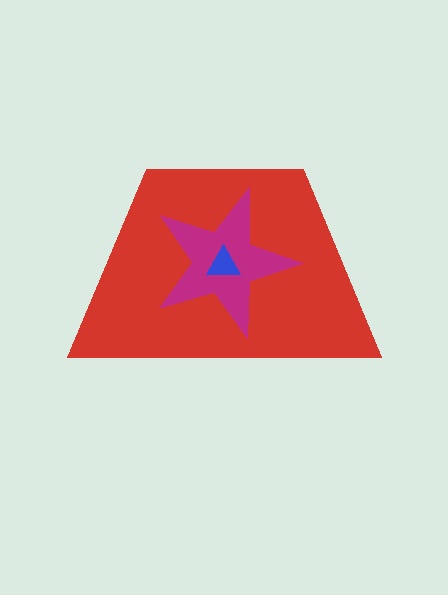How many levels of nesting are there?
3.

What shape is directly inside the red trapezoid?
The magenta star.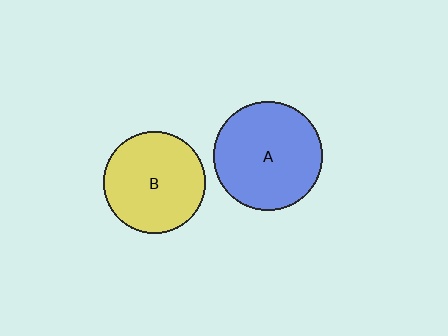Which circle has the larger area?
Circle A (blue).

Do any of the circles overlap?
No, none of the circles overlap.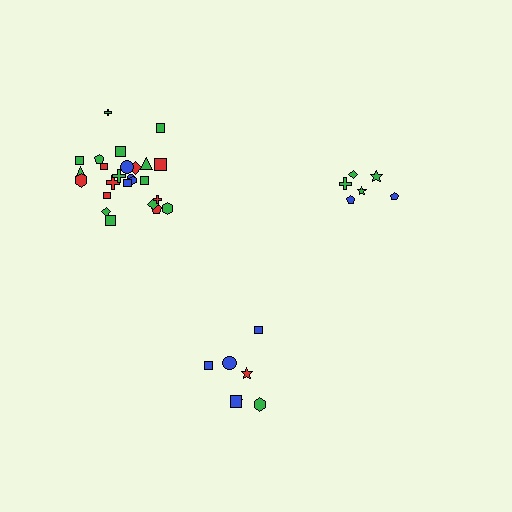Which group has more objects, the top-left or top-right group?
The top-left group.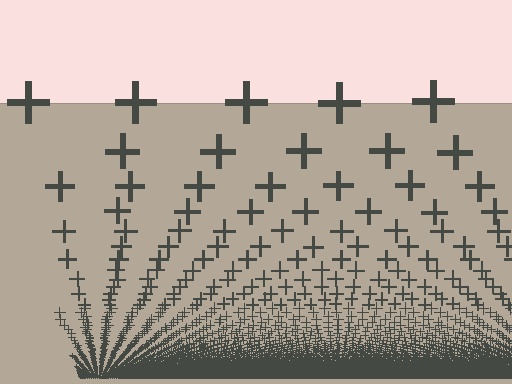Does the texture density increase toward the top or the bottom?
Density increases toward the bottom.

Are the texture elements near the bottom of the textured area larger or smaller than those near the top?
Smaller. The gradient is inverted — elements near the bottom are smaller and denser.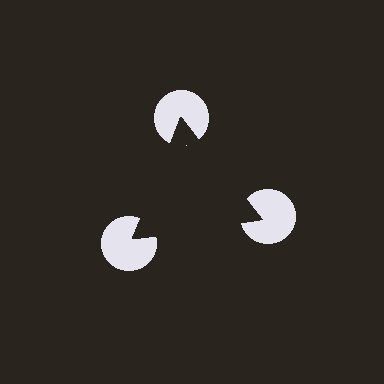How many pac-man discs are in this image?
There are 3 — one at each vertex of the illusory triangle.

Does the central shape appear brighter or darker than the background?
It typically appears slightly darker than the background, even though no actual brightness change is drawn.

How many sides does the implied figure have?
3 sides.